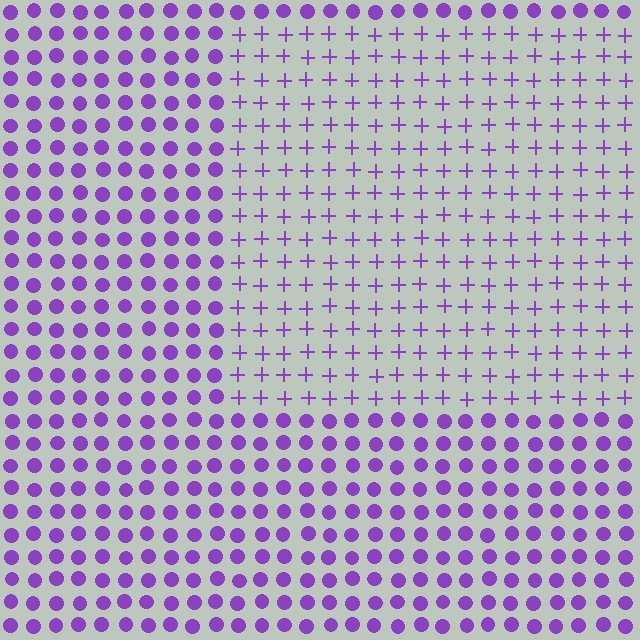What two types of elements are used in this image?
The image uses plus signs inside the rectangle region and circles outside it.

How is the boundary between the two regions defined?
The boundary is defined by a change in element shape: plus signs inside vs. circles outside. All elements share the same color and spacing.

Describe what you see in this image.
The image is filled with small purple elements arranged in a uniform grid. A rectangle-shaped region contains plus signs, while the surrounding area contains circles. The boundary is defined purely by the change in element shape.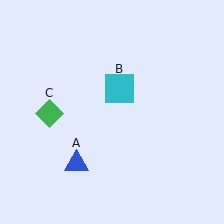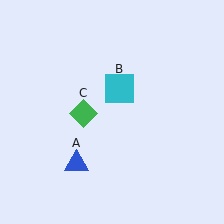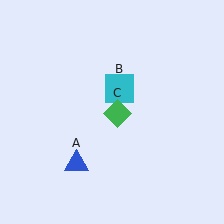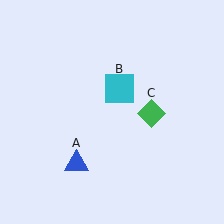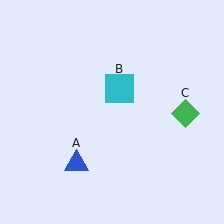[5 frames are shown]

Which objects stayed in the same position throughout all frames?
Blue triangle (object A) and cyan square (object B) remained stationary.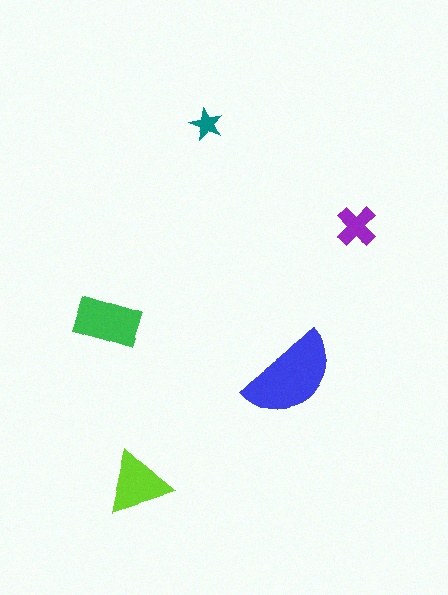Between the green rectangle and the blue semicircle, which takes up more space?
The blue semicircle.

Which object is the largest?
The blue semicircle.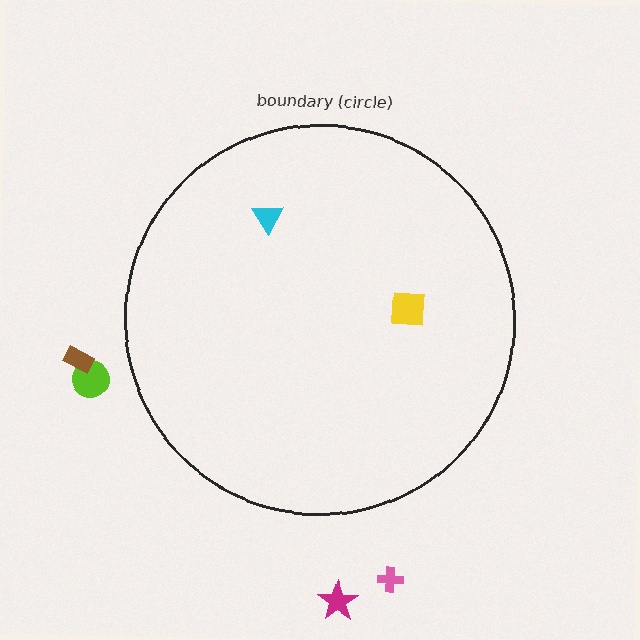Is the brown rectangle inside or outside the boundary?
Outside.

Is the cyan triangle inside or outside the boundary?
Inside.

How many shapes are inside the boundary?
2 inside, 4 outside.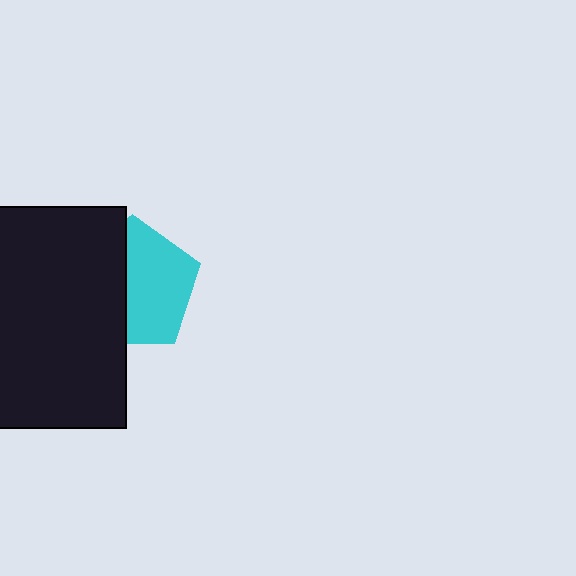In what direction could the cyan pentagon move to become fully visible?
The cyan pentagon could move right. That would shift it out from behind the black rectangle entirely.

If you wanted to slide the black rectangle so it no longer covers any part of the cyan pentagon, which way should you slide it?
Slide it left — that is the most direct way to separate the two shapes.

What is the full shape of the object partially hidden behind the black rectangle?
The partially hidden object is a cyan pentagon.